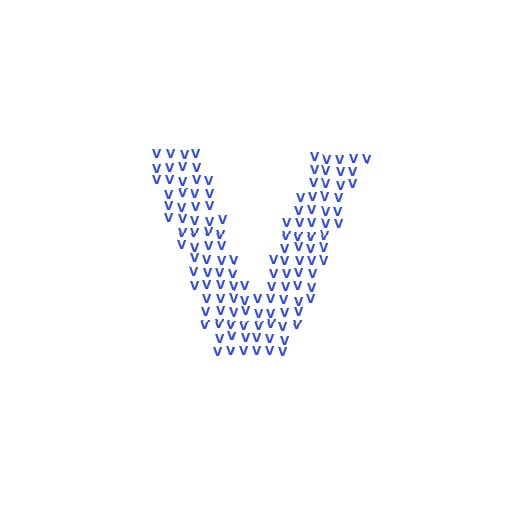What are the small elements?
The small elements are letter V's.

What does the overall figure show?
The overall figure shows the letter V.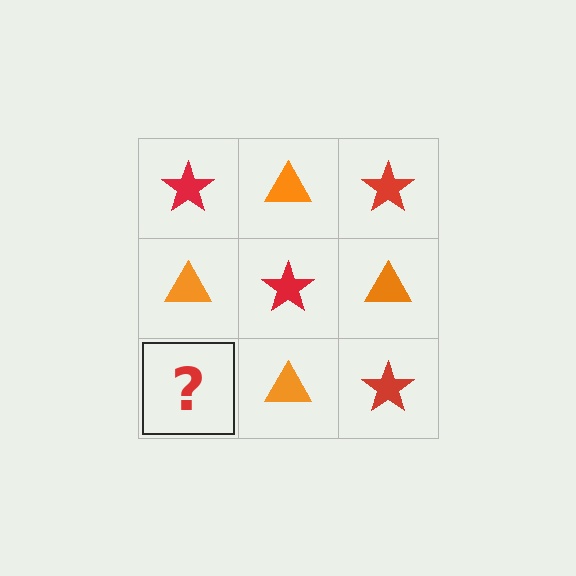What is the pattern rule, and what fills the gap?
The rule is that it alternates red star and orange triangle in a checkerboard pattern. The gap should be filled with a red star.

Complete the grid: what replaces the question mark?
The question mark should be replaced with a red star.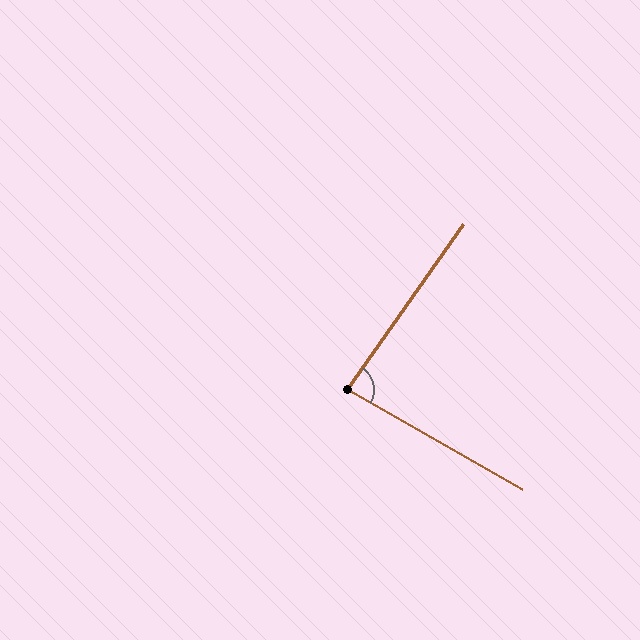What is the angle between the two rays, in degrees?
Approximately 85 degrees.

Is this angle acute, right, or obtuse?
It is acute.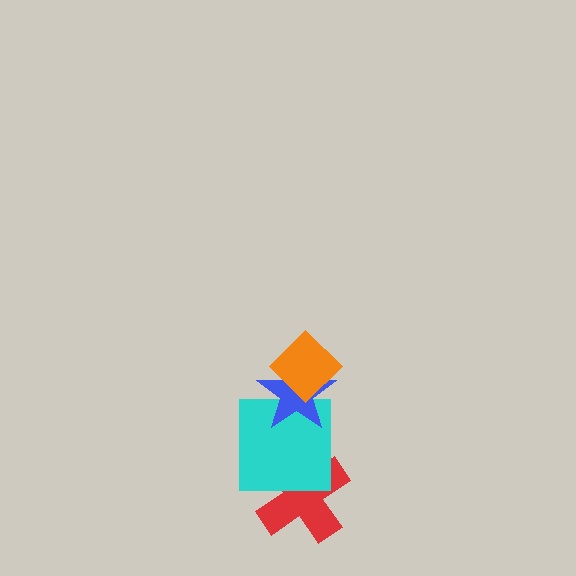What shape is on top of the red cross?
The cyan square is on top of the red cross.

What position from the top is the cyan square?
The cyan square is 3rd from the top.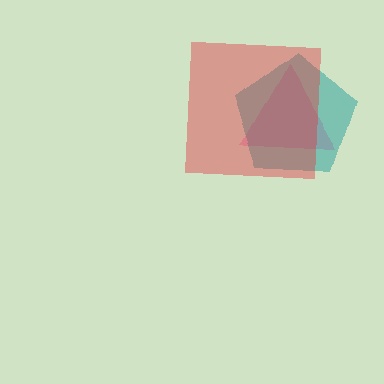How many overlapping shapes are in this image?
There are 3 overlapping shapes in the image.